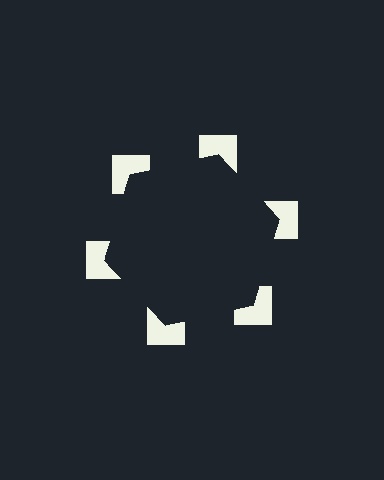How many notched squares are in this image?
There are 6 — one at each vertex of the illusory hexagon.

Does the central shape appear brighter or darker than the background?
It typically appears slightly darker than the background, even though no actual brightness change is drawn.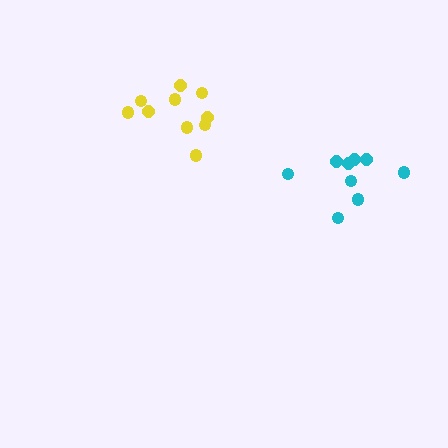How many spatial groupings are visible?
There are 2 spatial groupings.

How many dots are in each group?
Group 1: 9 dots, Group 2: 10 dots (19 total).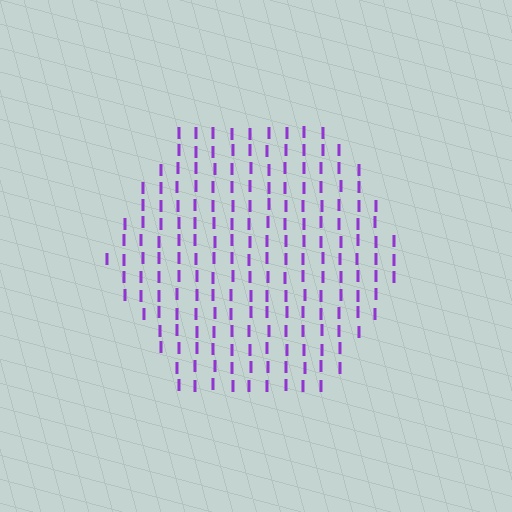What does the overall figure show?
The overall figure shows a hexagon.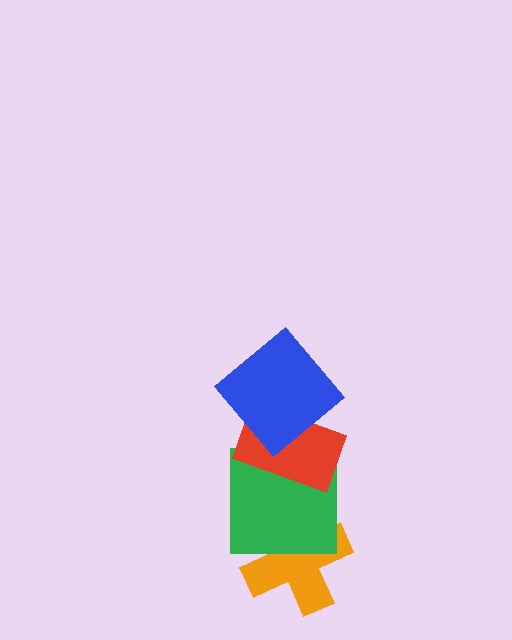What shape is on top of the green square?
The red rectangle is on top of the green square.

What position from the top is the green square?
The green square is 3rd from the top.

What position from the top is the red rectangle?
The red rectangle is 2nd from the top.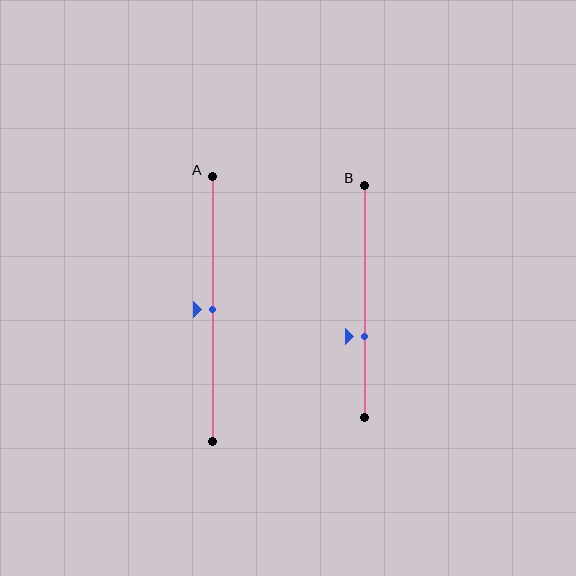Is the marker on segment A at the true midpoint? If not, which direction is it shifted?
Yes, the marker on segment A is at the true midpoint.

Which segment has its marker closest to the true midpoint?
Segment A has its marker closest to the true midpoint.